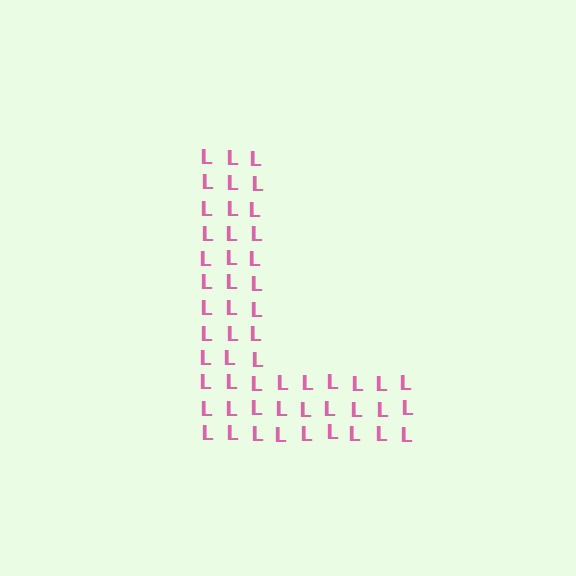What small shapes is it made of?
It is made of small letter L's.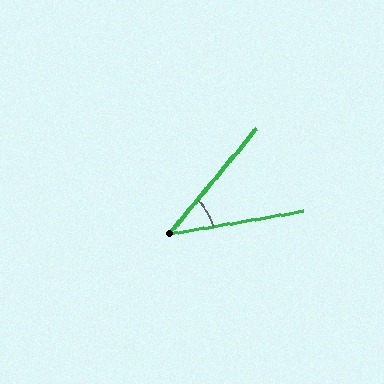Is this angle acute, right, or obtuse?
It is acute.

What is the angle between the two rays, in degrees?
Approximately 41 degrees.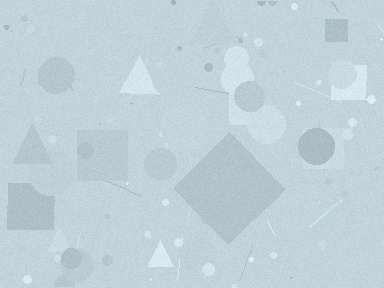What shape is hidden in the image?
A diamond is hidden in the image.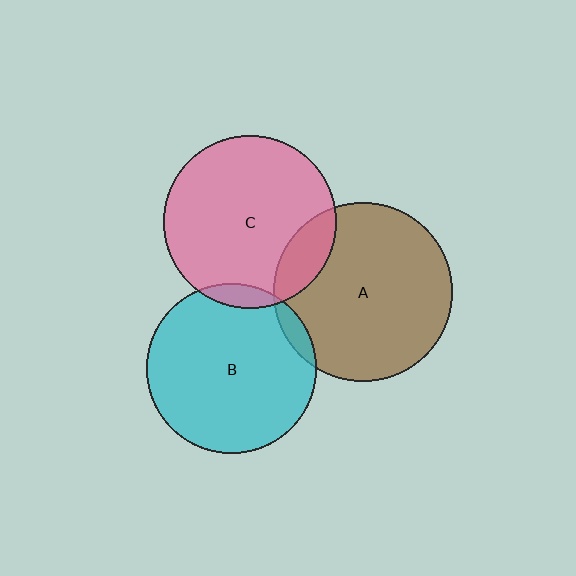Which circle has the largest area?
Circle A (brown).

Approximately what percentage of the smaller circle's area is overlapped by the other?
Approximately 15%.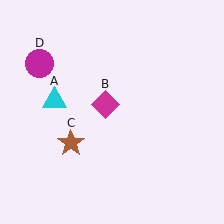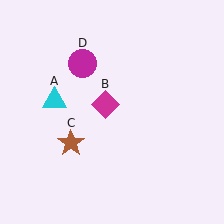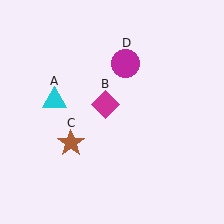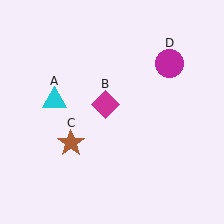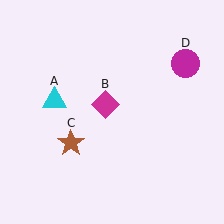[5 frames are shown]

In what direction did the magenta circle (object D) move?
The magenta circle (object D) moved right.